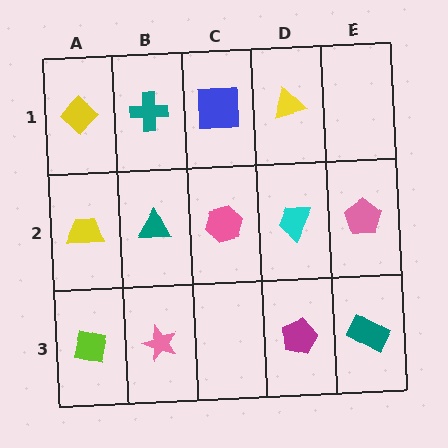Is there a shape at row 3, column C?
No, that cell is empty.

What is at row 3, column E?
A teal rectangle.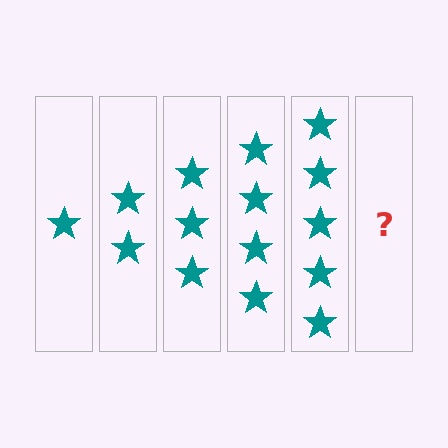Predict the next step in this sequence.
The next step is 6 stars.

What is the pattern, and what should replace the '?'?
The pattern is that each step adds one more star. The '?' should be 6 stars.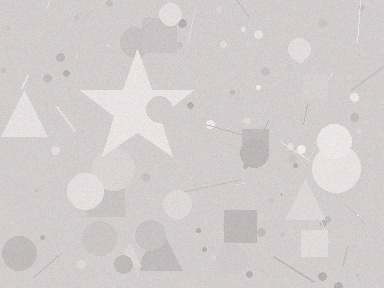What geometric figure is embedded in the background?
A star is embedded in the background.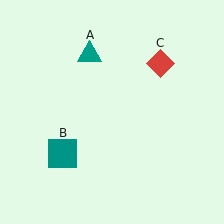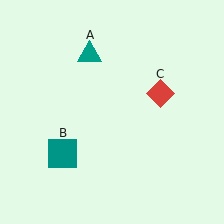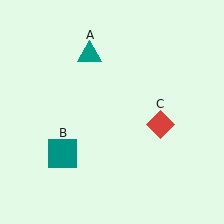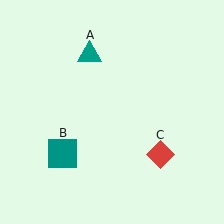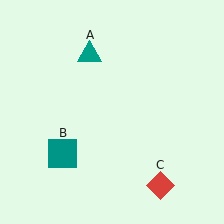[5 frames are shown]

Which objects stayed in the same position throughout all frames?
Teal triangle (object A) and teal square (object B) remained stationary.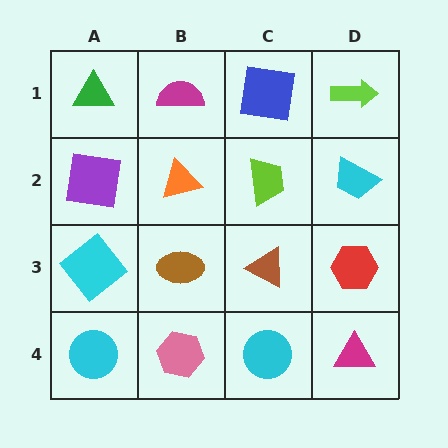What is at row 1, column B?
A magenta semicircle.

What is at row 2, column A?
A purple square.